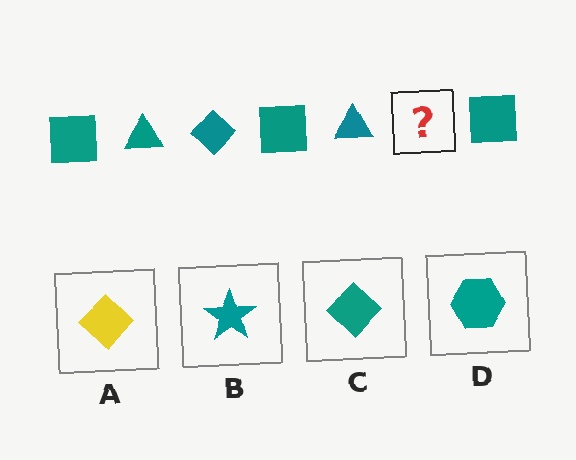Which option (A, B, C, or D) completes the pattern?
C.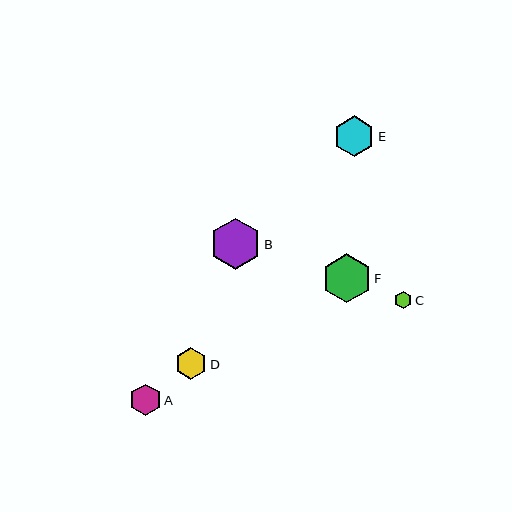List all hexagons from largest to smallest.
From largest to smallest: B, F, E, D, A, C.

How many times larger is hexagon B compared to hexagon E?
Hexagon B is approximately 1.2 times the size of hexagon E.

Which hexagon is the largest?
Hexagon B is the largest with a size of approximately 51 pixels.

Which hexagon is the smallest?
Hexagon C is the smallest with a size of approximately 17 pixels.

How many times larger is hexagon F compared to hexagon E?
Hexagon F is approximately 1.2 times the size of hexagon E.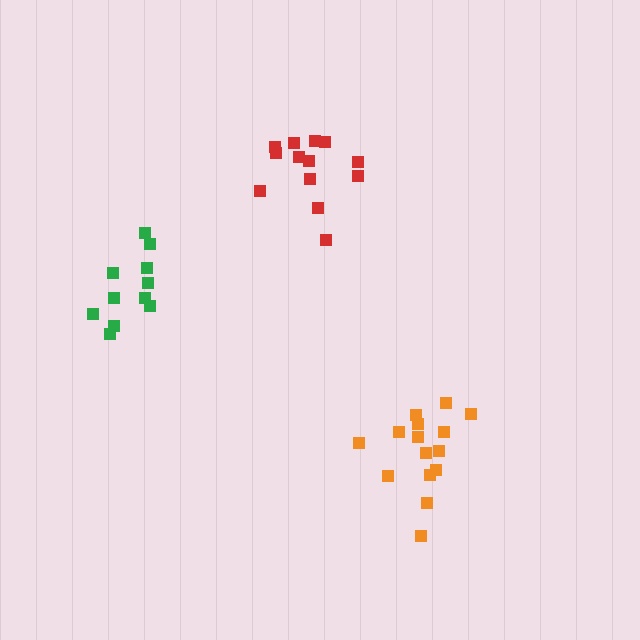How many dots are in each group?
Group 1: 15 dots, Group 2: 11 dots, Group 3: 13 dots (39 total).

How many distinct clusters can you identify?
There are 3 distinct clusters.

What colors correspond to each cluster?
The clusters are colored: orange, green, red.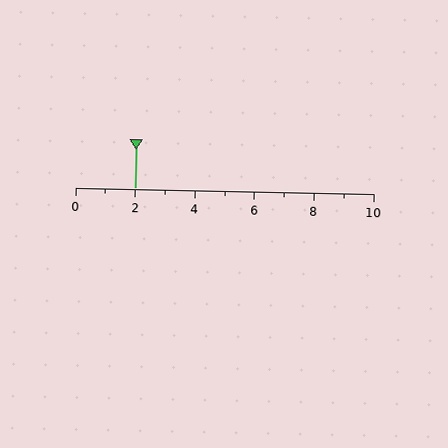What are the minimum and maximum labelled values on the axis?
The axis runs from 0 to 10.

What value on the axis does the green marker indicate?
The marker indicates approximately 2.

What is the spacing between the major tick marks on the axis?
The major ticks are spaced 2 apart.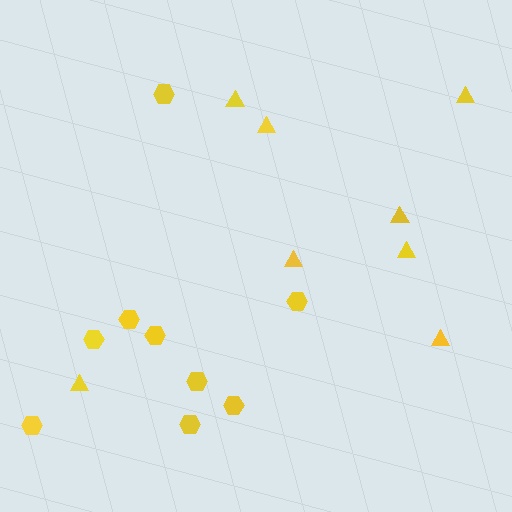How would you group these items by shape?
There are 2 groups: one group of triangles (8) and one group of hexagons (9).